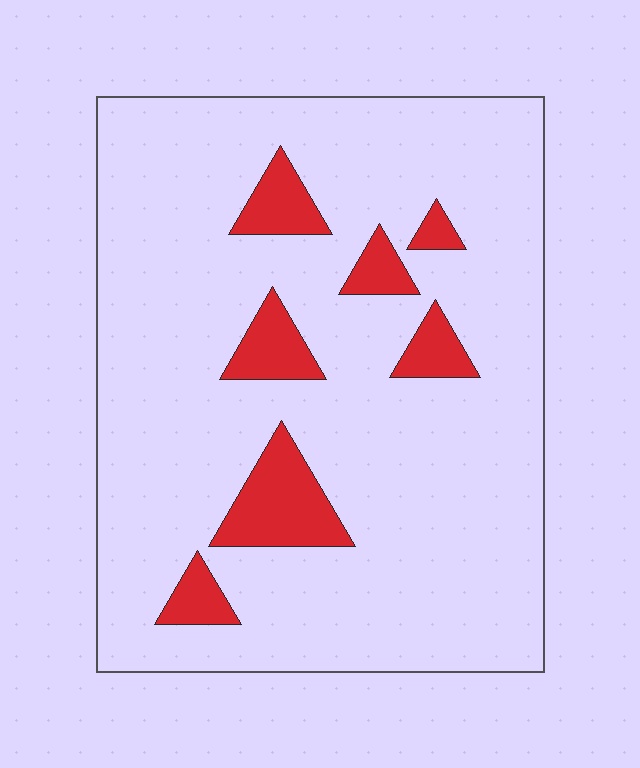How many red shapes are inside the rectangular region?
7.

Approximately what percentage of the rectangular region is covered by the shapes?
Approximately 10%.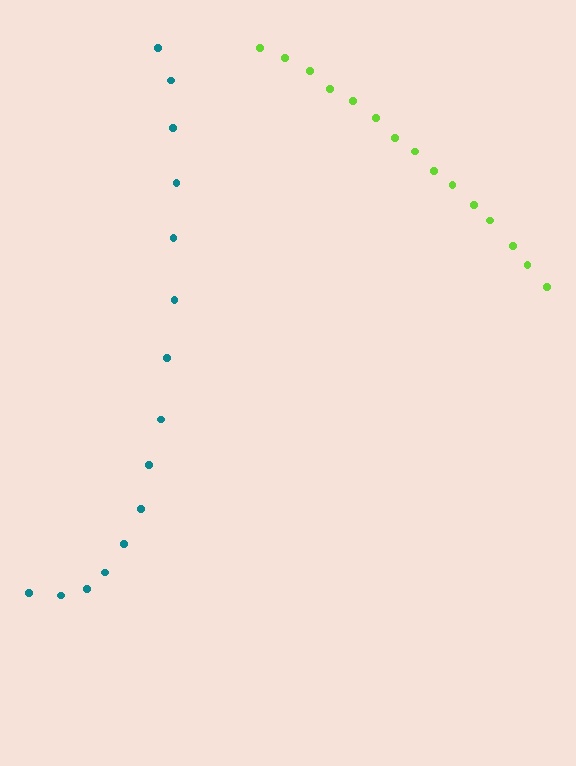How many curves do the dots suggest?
There are 2 distinct paths.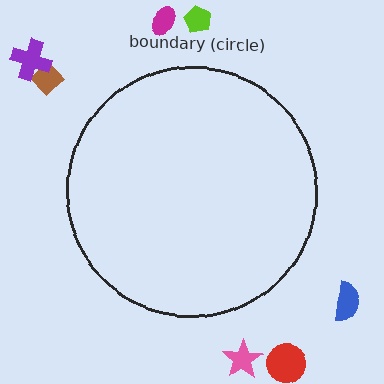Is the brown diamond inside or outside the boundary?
Outside.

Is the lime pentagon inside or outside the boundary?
Outside.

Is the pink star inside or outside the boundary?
Outside.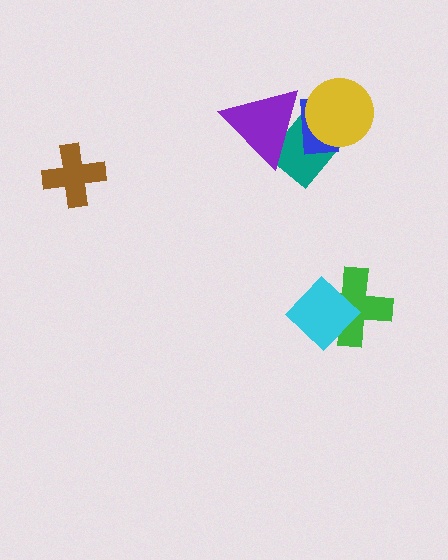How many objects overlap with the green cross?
1 object overlaps with the green cross.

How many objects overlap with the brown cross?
0 objects overlap with the brown cross.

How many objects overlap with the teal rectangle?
3 objects overlap with the teal rectangle.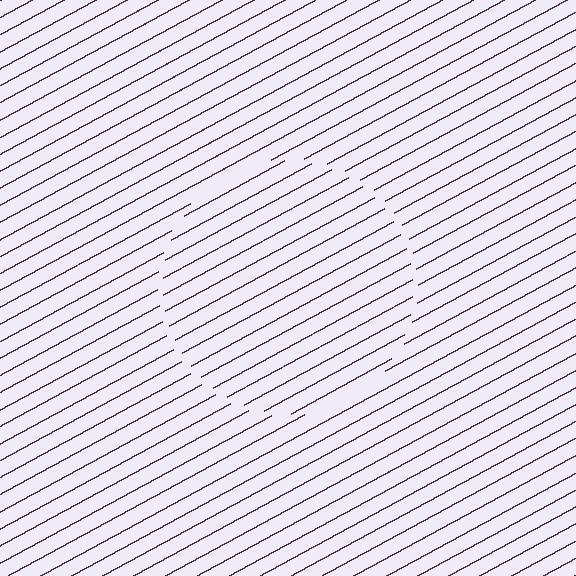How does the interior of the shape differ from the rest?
The interior of the shape contains the same grating, shifted by half a period — the contour is defined by the phase discontinuity where line-ends from the inner and outer gratings abut.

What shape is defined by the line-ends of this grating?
An illusory circle. The interior of the shape contains the same grating, shifted by half a period — the contour is defined by the phase discontinuity where line-ends from the inner and outer gratings abut.